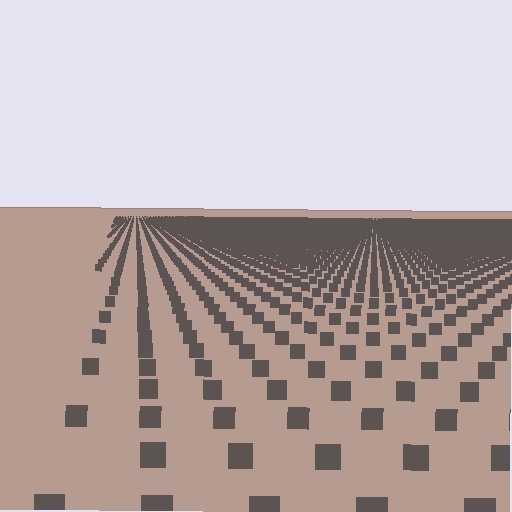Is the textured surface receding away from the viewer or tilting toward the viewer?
The surface is receding away from the viewer. Texture elements get smaller and denser toward the top.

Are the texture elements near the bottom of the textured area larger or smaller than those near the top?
Larger. Near the bottom, elements are closer to the viewer and appear at a bigger on-screen size.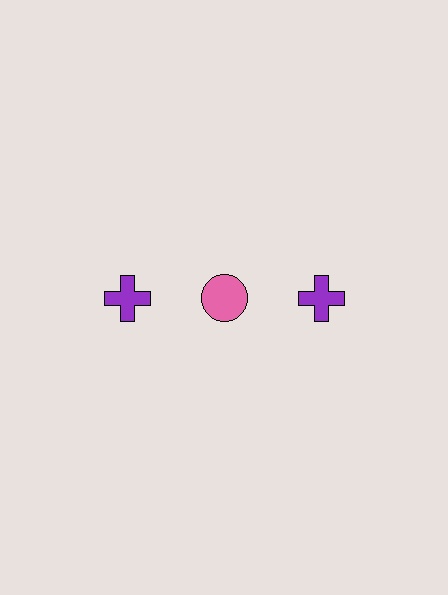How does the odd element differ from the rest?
It differs in both color (pink instead of purple) and shape (circle instead of cross).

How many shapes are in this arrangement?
There are 3 shapes arranged in a grid pattern.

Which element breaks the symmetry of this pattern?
The pink circle in the top row, second from left column breaks the symmetry. All other shapes are purple crosses.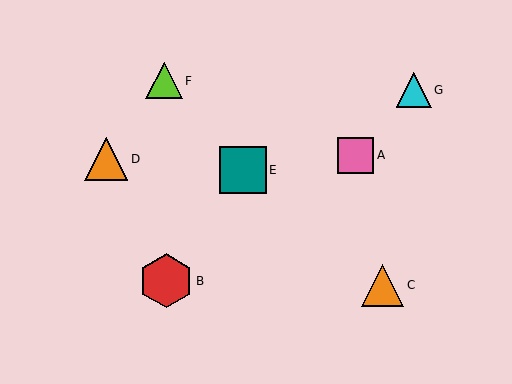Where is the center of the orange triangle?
The center of the orange triangle is at (383, 285).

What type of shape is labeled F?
Shape F is a lime triangle.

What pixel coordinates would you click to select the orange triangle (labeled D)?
Click at (106, 159) to select the orange triangle D.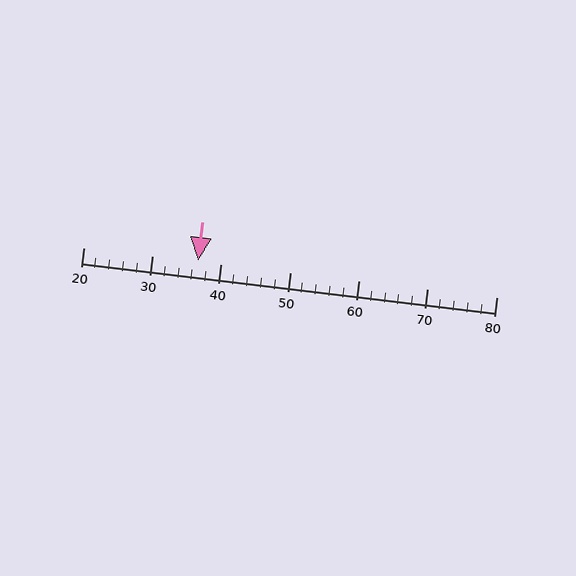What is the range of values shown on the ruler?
The ruler shows values from 20 to 80.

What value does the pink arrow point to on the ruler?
The pink arrow points to approximately 37.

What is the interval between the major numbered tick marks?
The major tick marks are spaced 10 units apart.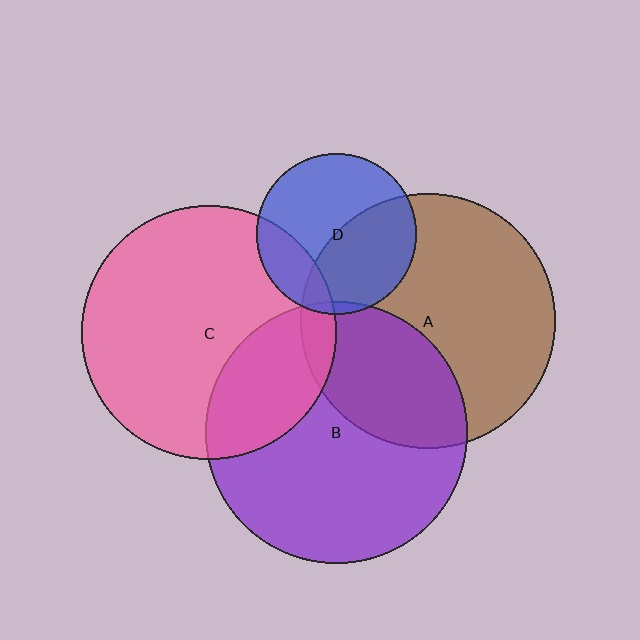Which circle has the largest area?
Circle B (purple).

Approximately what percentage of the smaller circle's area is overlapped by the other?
Approximately 20%.